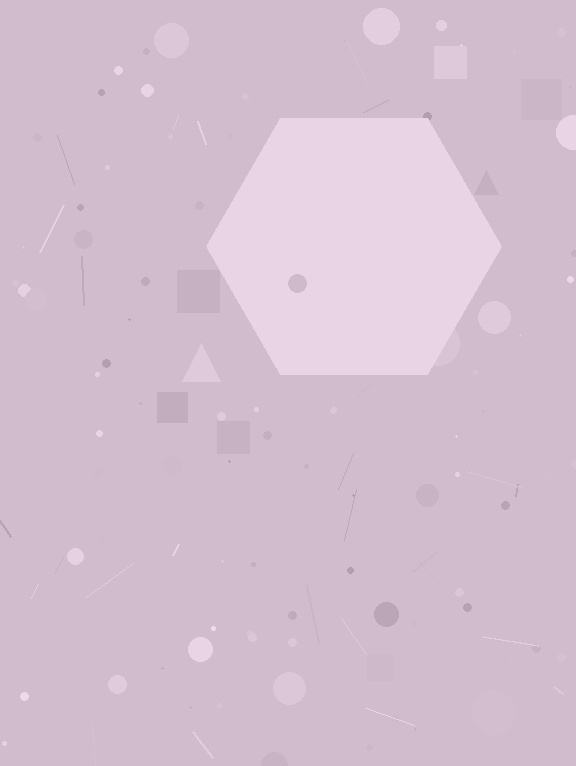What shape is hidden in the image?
A hexagon is hidden in the image.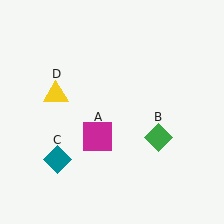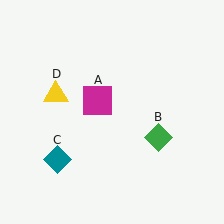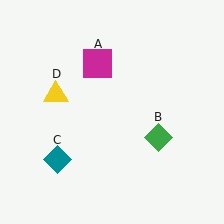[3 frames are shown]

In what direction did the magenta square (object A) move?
The magenta square (object A) moved up.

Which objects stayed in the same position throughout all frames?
Green diamond (object B) and teal diamond (object C) and yellow triangle (object D) remained stationary.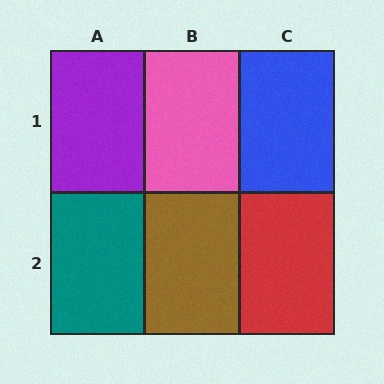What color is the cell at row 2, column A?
Teal.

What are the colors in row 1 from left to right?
Purple, pink, blue.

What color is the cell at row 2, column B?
Brown.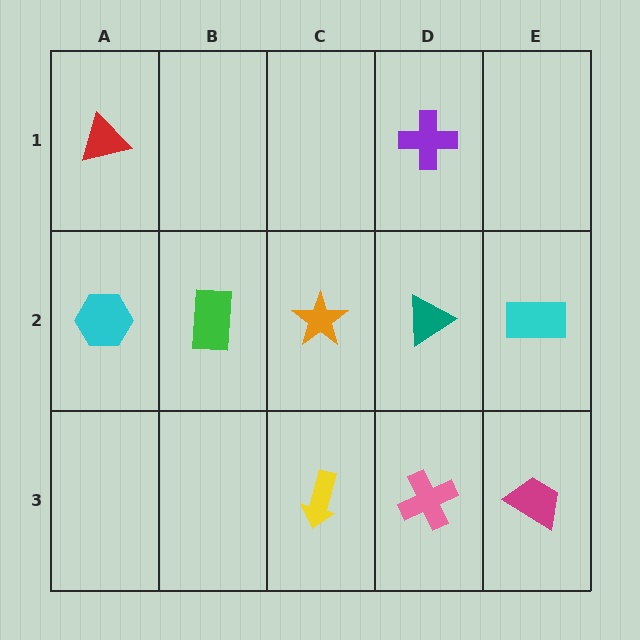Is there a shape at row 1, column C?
No, that cell is empty.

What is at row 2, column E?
A cyan rectangle.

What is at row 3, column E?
A magenta trapezoid.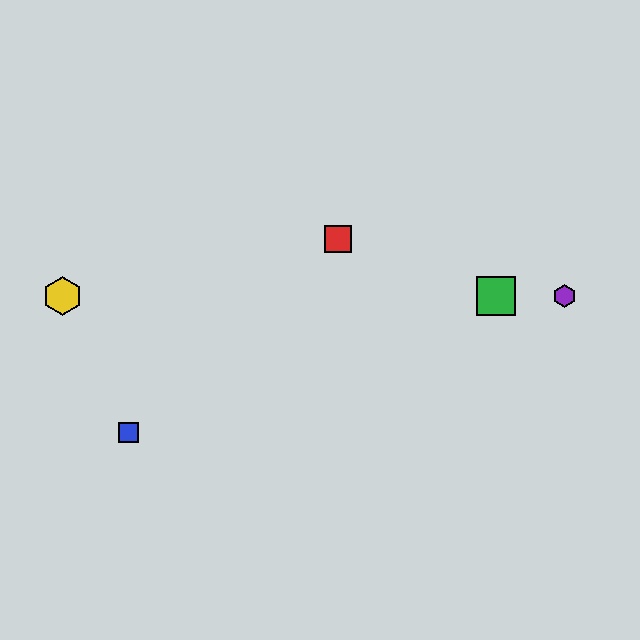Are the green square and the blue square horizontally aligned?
No, the green square is at y≈296 and the blue square is at y≈433.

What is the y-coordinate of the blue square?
The blue square is at y≈433.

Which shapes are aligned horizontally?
The green square, the yellow hexagon, the purple hexagon are aligned horizontally.